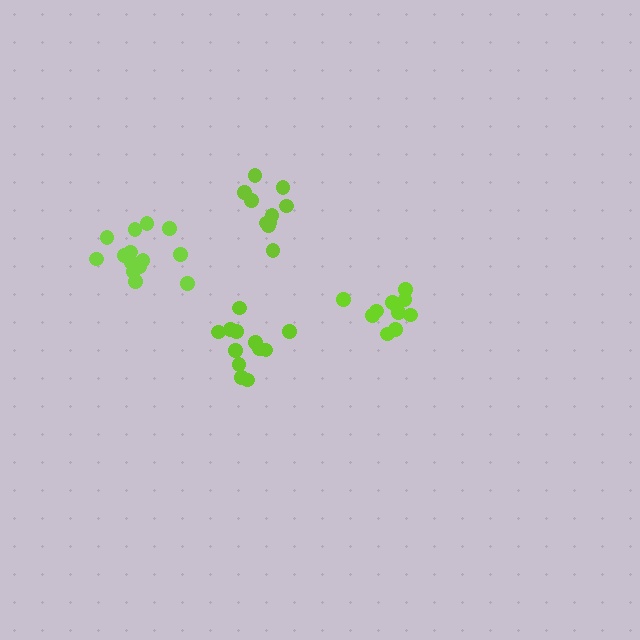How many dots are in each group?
Group 1: 12 dots, Group 2: 10 dots, Group 3: 14 dots, Group 4: 10 dots (46 total).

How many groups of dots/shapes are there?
There are 4 groups.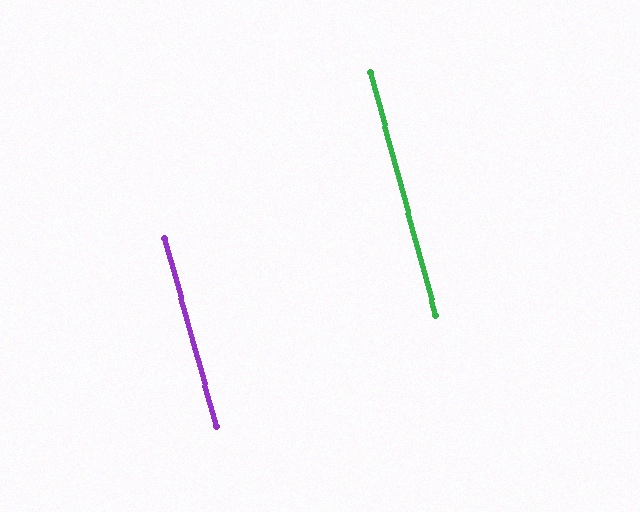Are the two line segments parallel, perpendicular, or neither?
Parallel — their directions differ by only 0.3°.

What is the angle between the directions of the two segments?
Approximately 0 degrees.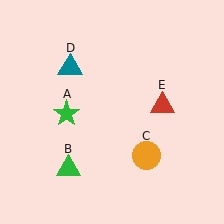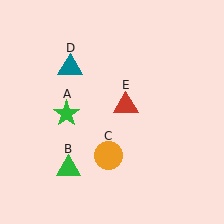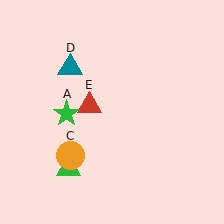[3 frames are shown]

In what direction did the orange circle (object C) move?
The orange circle (object C) moved left.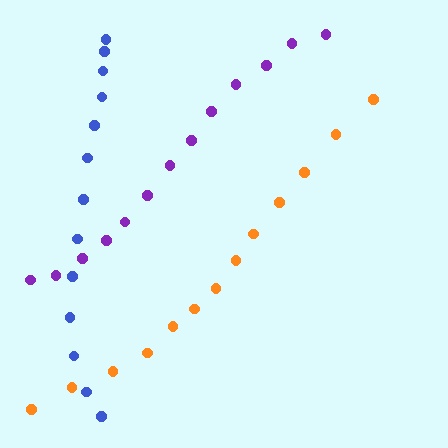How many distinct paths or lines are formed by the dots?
There are 3 distinct paths.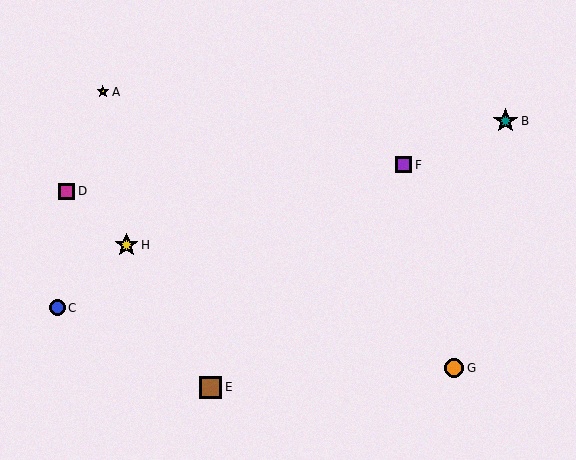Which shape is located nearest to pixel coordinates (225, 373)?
The brown square (labeled E) at (211, 387) is nearest to that location.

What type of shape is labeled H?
Shape H is a yellow star.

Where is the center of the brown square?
The center of the brown square is at (211, 387).